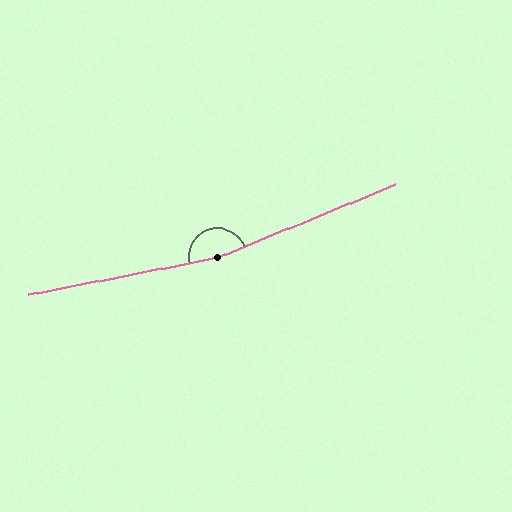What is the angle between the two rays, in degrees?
Approximately 169 degrees.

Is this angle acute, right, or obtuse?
It is obtuse.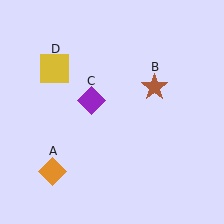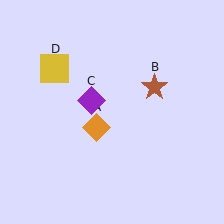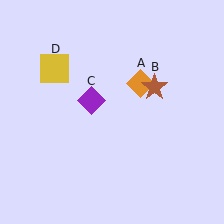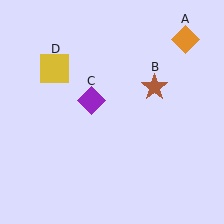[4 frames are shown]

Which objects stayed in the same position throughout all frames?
Brown star (object B) and purple diamond (object C) and yellow square (object D) remained stationary.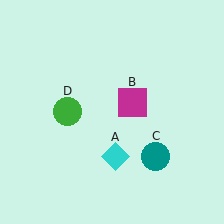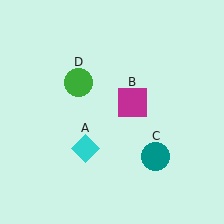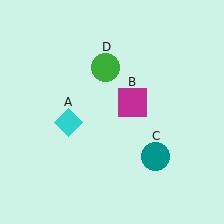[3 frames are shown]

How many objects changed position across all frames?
2 objects changed position: cyan diamond (object A), green circle (object D).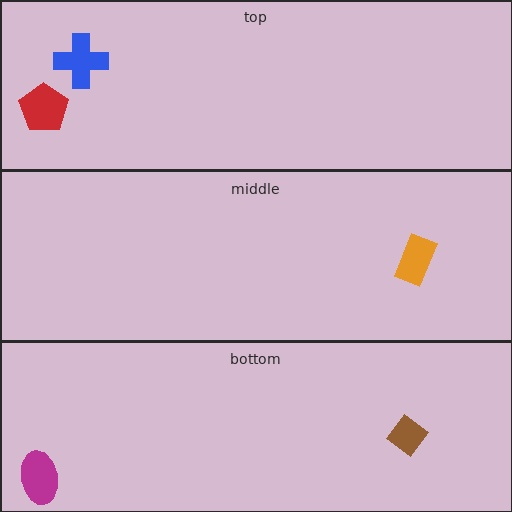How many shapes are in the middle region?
1.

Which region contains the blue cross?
The top region.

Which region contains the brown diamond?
The bottom region.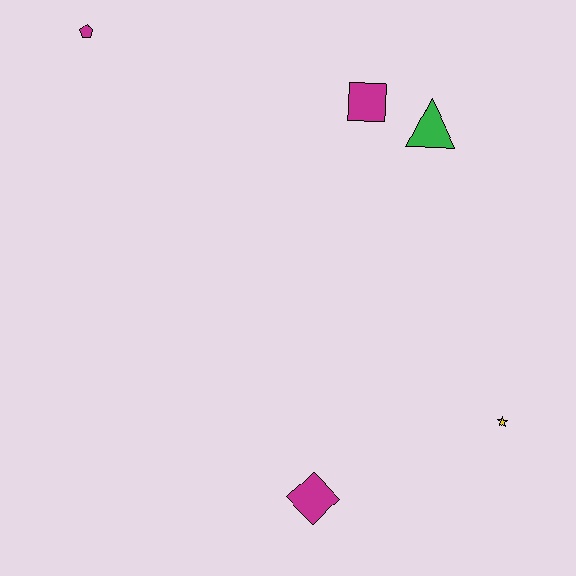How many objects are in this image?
There are 5 objects.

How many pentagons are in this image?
There is 1 pentagon.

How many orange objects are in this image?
There are no orange objects.